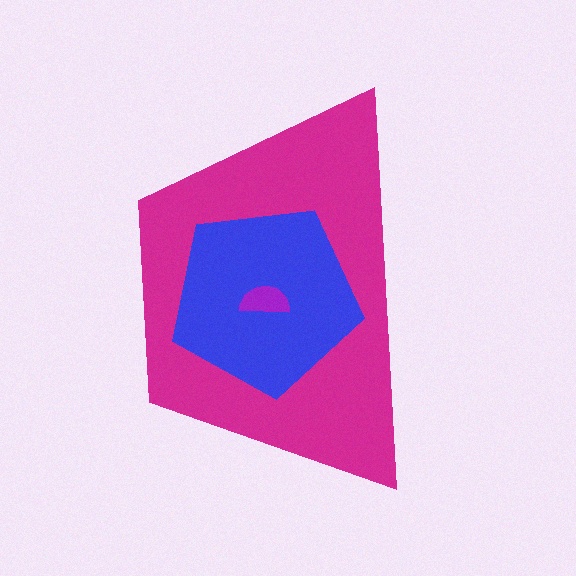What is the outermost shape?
The magenta trapezoid.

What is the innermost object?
The purple semicircle.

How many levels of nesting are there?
3.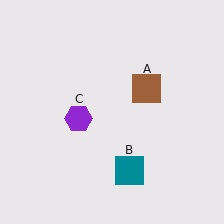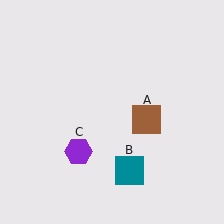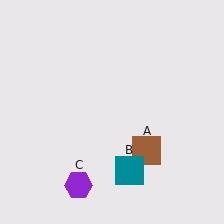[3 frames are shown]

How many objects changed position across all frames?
2 objects changed position: brown square (object A), purple hexagon (object C).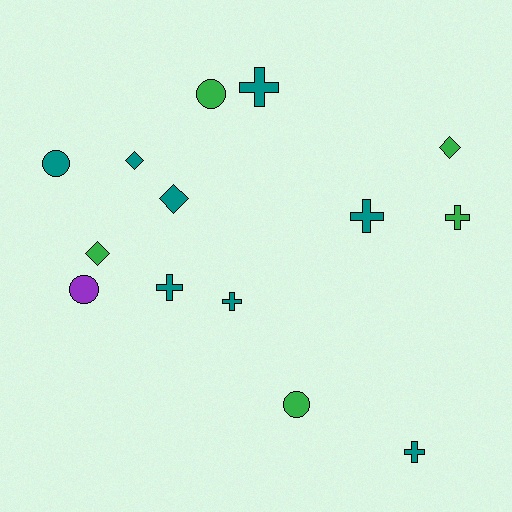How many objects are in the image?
There are 14 objects.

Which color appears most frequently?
Teal, with 8 objects.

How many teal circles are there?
There is 1 teal circle.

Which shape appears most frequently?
Cross, with 6 objects.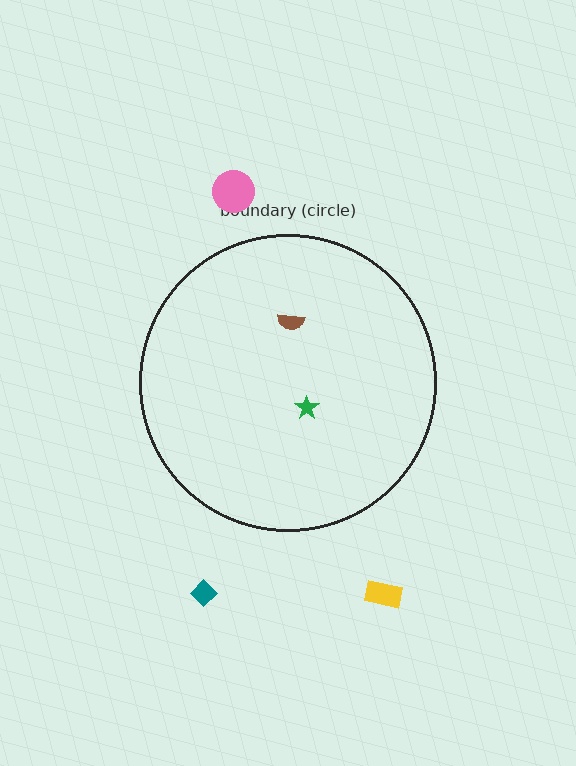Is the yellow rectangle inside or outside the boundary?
Outside.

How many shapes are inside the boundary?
2 inside, 3 outside.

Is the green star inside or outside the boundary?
Inside.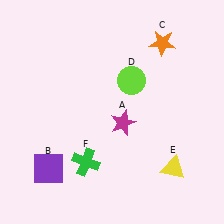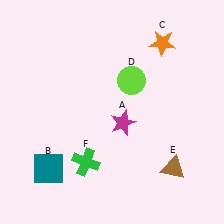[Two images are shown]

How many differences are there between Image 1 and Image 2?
There are 2 differences between the two images.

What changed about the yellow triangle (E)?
In Image 1, E is yellow. In Image 2, it changed to brown.